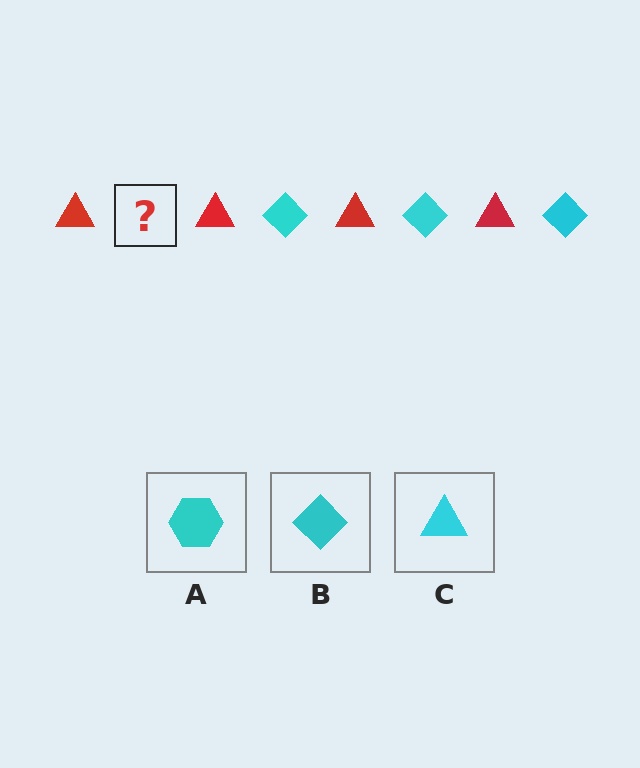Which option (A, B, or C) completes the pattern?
B.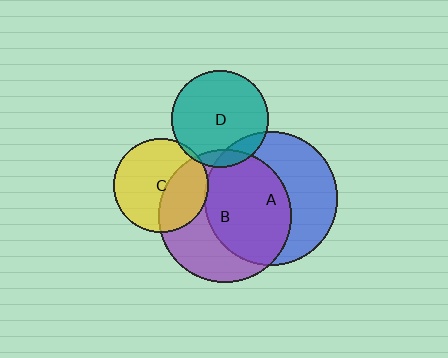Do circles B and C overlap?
Yes.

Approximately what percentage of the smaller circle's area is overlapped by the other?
Approximately 35%.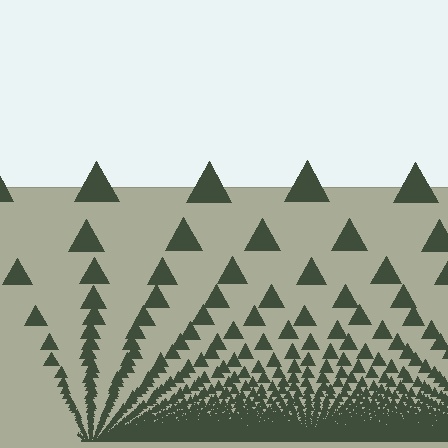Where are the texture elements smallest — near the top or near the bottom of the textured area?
Near the bottom.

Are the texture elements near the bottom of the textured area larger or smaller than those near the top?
Smaller. The gradient is inverted — elements near the bottom are smaller and denser.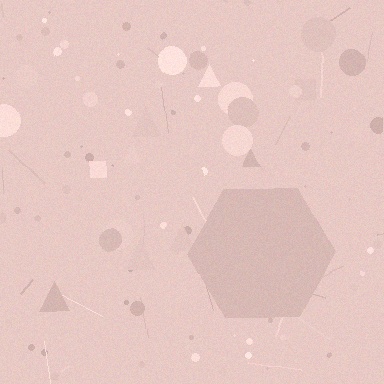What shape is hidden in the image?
A hexagon is hidden in the image.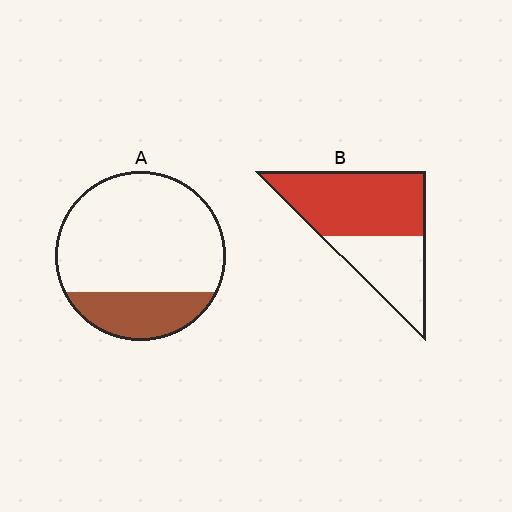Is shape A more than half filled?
No.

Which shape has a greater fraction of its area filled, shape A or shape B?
Shape B.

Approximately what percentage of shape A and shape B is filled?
A is approximately 25% and B is approximately 60%.